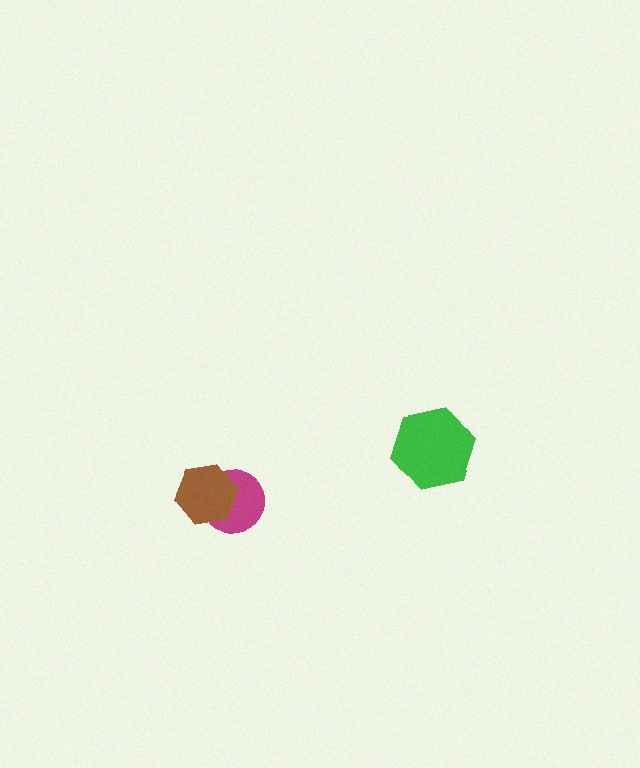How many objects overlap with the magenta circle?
1 object overlaps with the magenta circle.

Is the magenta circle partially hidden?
Yes, it is partially covered by another shape.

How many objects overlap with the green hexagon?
0 objects overlap with the green hexagon.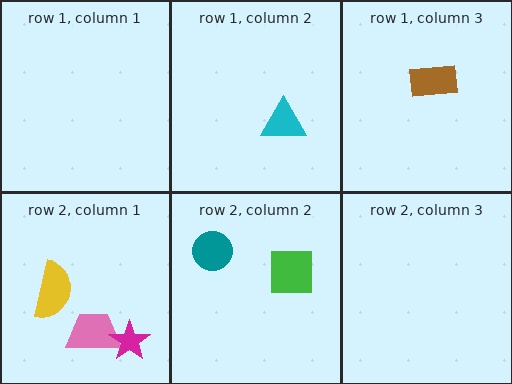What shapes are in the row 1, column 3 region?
The brown rectangle.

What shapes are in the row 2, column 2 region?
The teal circle, the green square.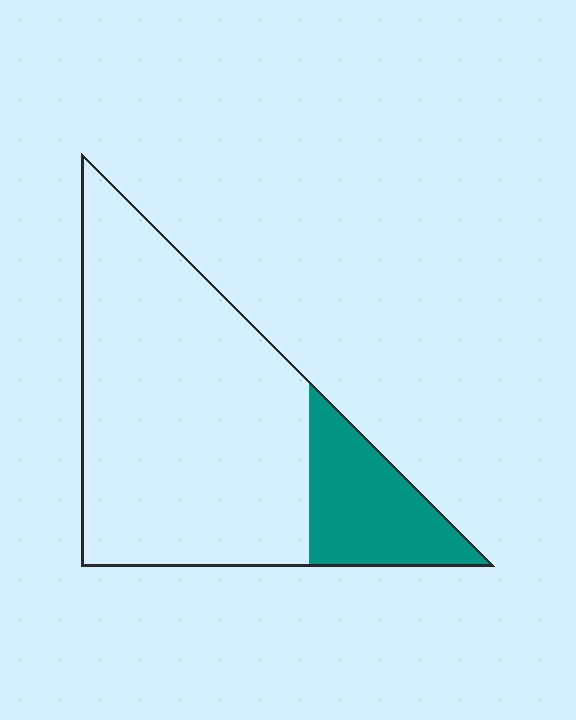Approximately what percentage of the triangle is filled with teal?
Approximately 20%.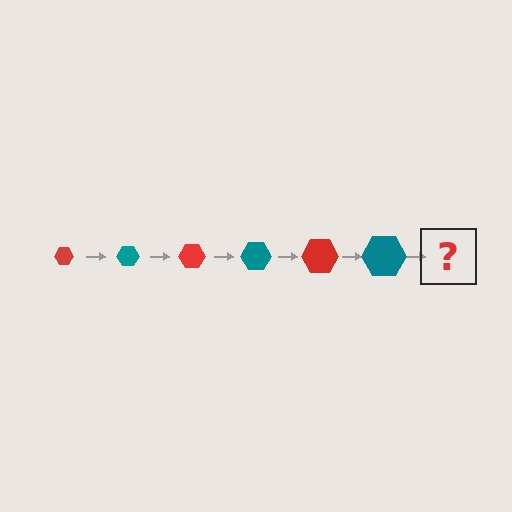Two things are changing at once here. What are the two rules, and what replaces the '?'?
The two rules are that the hexagon grows larger each step and the color cycles through red and teal. The '?' should be a red hexagon, larger than the previous one.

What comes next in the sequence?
The next element should be a red hexagon, larger than the previous one.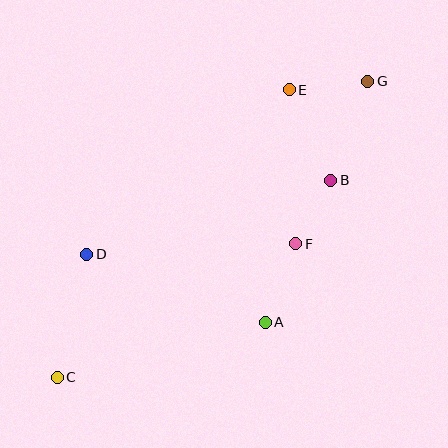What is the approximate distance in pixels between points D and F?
The distance between D and F is approximately 209 pixels.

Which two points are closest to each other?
Points B and F are closest to each other.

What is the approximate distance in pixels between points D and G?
The distance between D and G is approximately 330 pixels.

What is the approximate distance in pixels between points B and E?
The distance between B and E is approximately 100 pixels.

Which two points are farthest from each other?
Points C and G are farthest from each other.